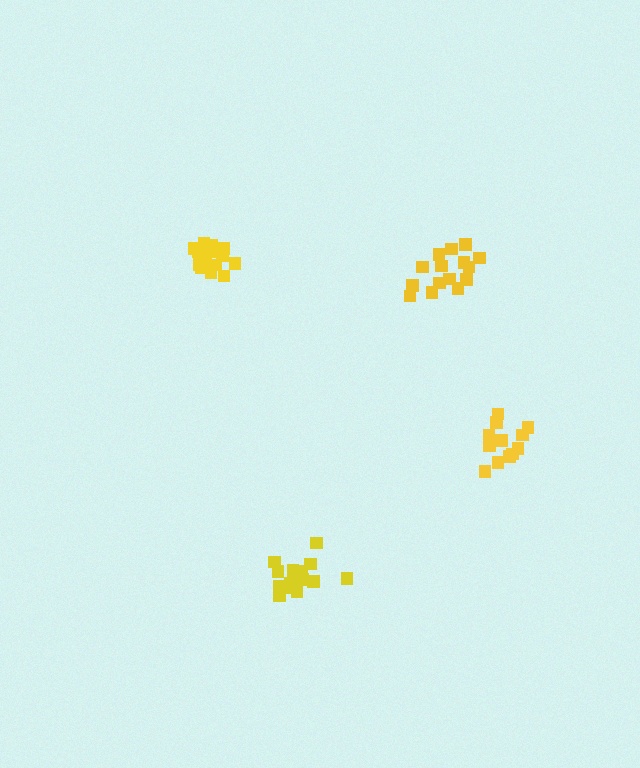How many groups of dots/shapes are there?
There are 4 groups.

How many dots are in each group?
Group 1: 12 dots, Group 2: 16 dots, Group 3: 16 dots, Group 4: 15 dots (59 total).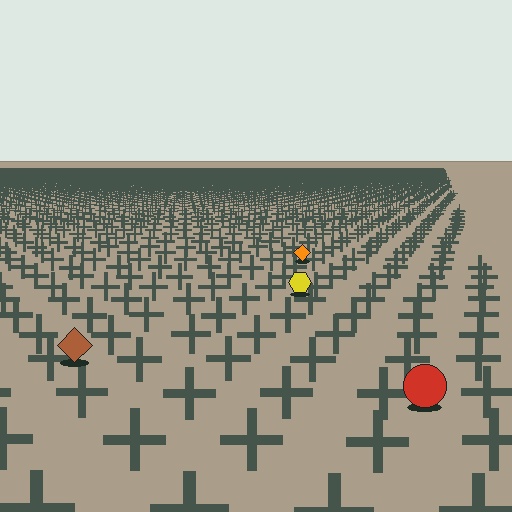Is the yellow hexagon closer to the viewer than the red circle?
No. The red circle is closer — you can tell from the texture gradient: the ground texture is coarser near it.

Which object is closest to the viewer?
The red circle is closest. The texture marks near it are larger and more spread out.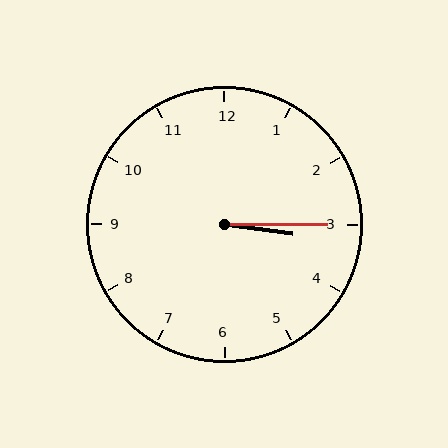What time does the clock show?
3:15.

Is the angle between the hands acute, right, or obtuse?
It is acute.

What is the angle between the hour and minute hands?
Approximately 8 degrees.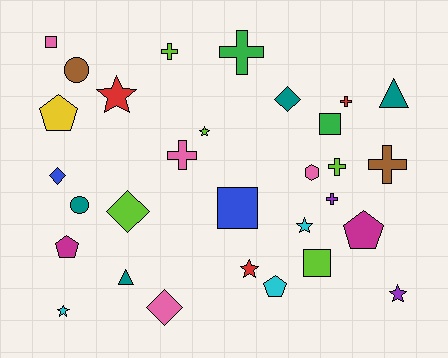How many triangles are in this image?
There are 2 triangles.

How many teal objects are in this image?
There are 4 teal objects.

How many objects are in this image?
There are 30 objects.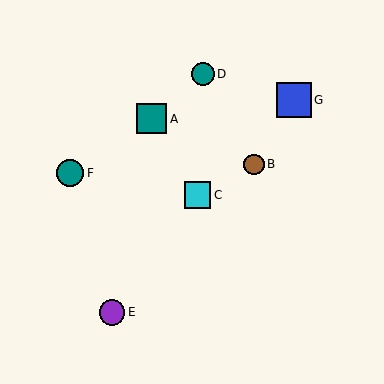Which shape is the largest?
The blue square (labeled G) is the largest.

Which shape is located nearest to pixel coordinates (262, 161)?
The brown circle (labeled B) at (254, 164) is nearest to that location.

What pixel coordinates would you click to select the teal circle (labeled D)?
Click at (203, 74) to select the teal circle D.